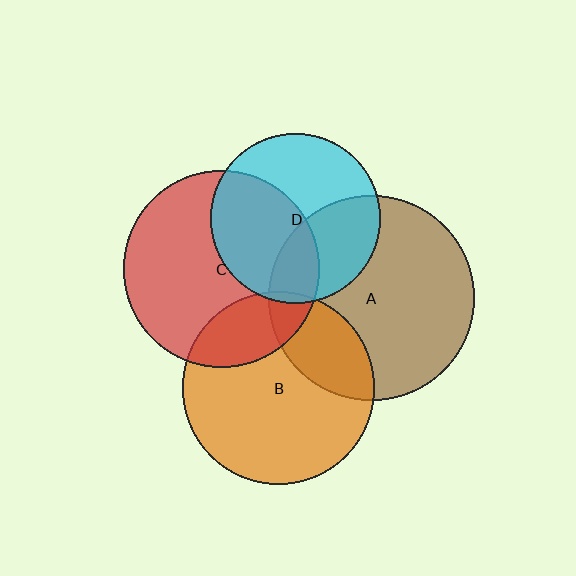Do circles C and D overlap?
Yes.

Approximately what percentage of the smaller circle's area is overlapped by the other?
Approximately 45%.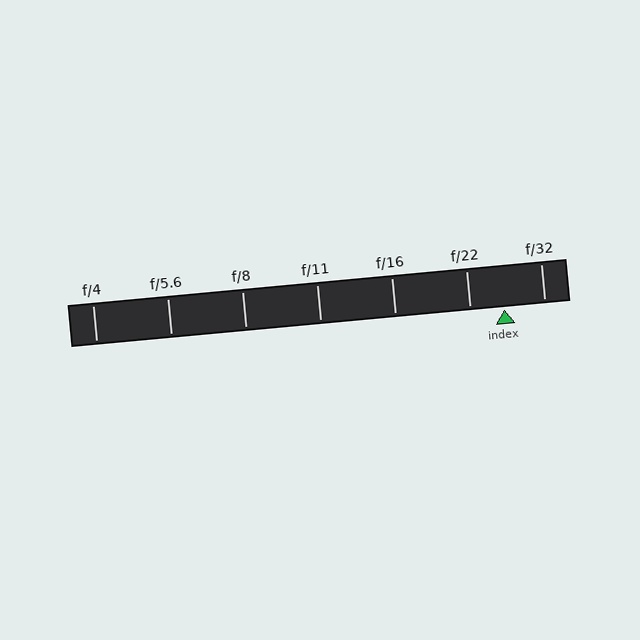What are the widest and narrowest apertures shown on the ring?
The widest aperture shown is f/4 and the narrowest is f/32.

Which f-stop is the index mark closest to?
The index mark is closest to f/22.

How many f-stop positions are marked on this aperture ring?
There are 7 f-stop positions marked.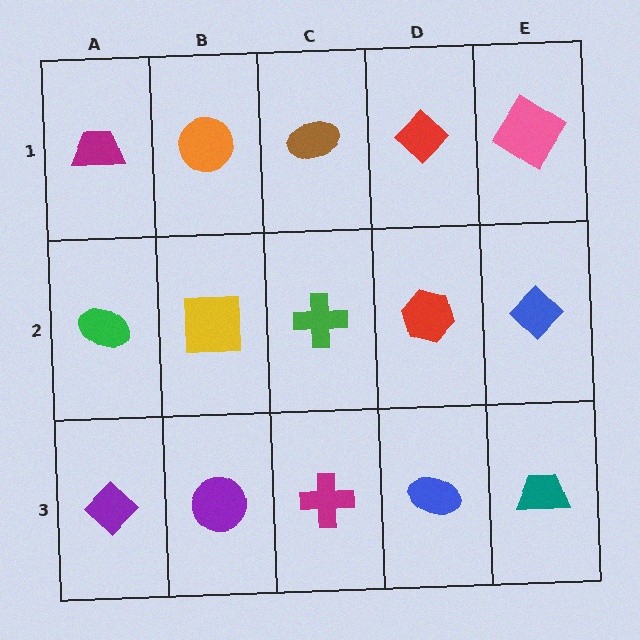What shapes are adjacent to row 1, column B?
A yellow square (row 2, column B), a magenta trapezoid (row 1, column A), a brown ellipse (row 1, column C).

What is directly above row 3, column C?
A green cross.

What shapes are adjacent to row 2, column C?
A brown ellipse (row 1, column C), a magenta cross (row 3, column C), a yellow square (row 2, column B), a red hexagon (row 2, column D).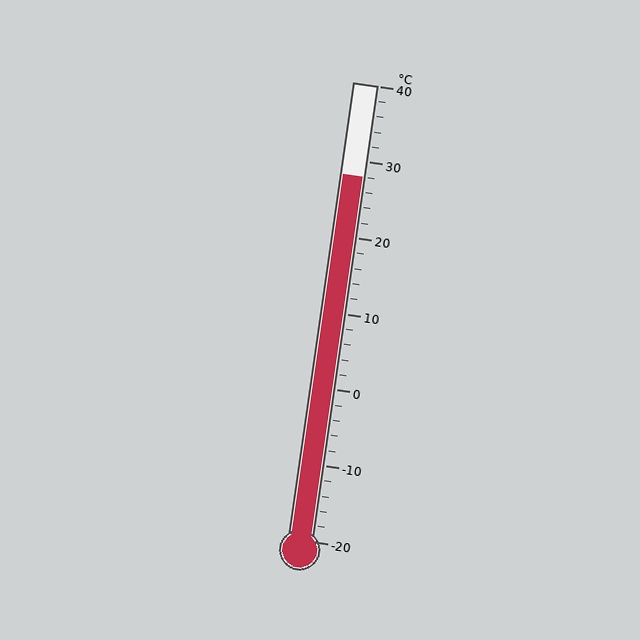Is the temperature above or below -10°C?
The temperature is above -10°C.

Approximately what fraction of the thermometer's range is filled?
The thermometer is filled to approximately 80% of its range.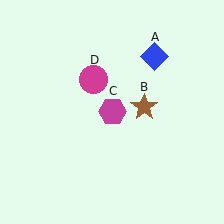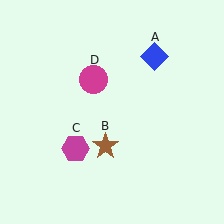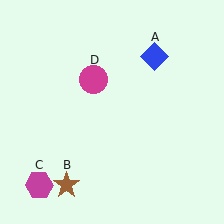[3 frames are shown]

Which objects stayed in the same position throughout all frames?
Blue diamond (object A) and magenta circle (object D) remained stationary.